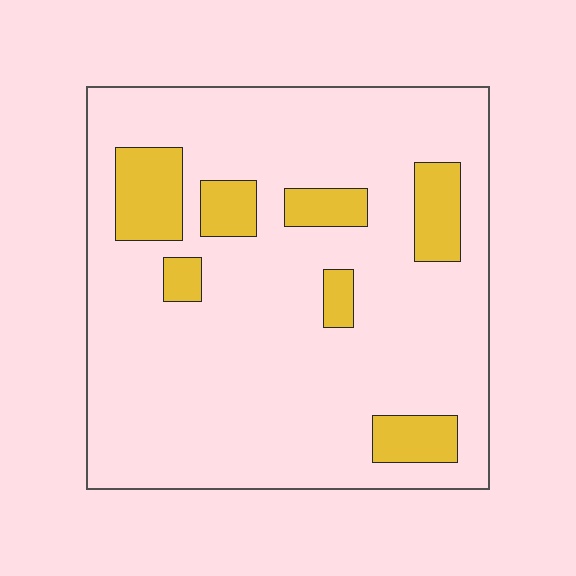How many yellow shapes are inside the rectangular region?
7.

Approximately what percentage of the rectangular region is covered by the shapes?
Approximately 15%.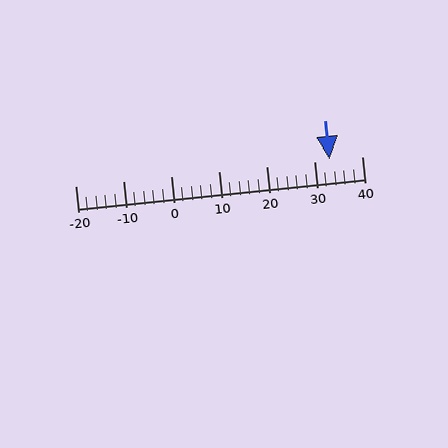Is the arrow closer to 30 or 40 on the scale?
The arrow is closer to 30.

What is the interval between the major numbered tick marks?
The major tick marks are spaced 10 units apart.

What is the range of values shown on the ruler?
The ruler shows values from -20 to 40.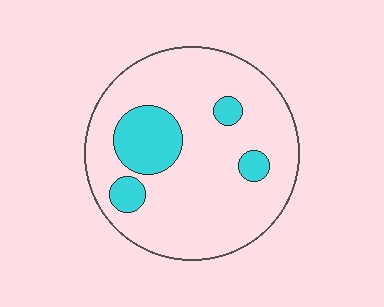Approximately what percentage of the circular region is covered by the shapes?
Approximately 20%.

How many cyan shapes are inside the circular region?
4.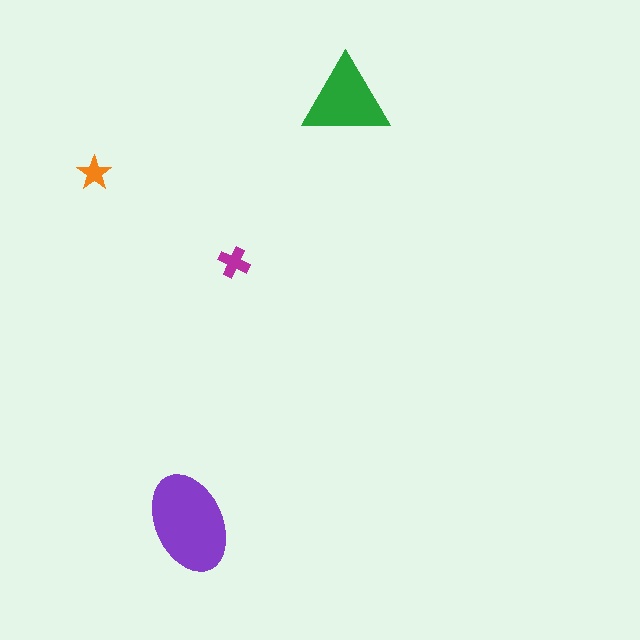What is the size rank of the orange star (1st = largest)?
4th.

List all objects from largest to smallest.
The purple ellipse, the green triangle, the magenta cross, the orange star.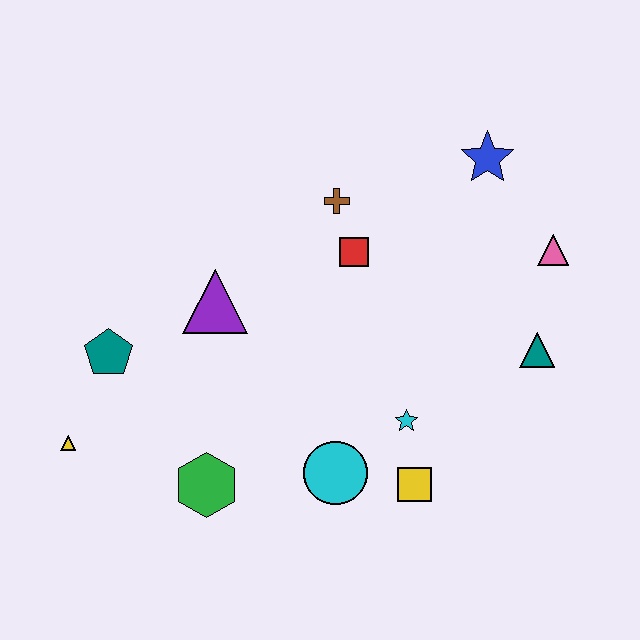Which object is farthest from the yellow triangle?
The pink triangle is farthest from the yellow triangle.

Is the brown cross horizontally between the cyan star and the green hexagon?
Yes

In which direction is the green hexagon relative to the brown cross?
The green hexagon is below the brown cross.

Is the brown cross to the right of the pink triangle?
No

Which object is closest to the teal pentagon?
The yellow triangle is closest to the teal pentagon.